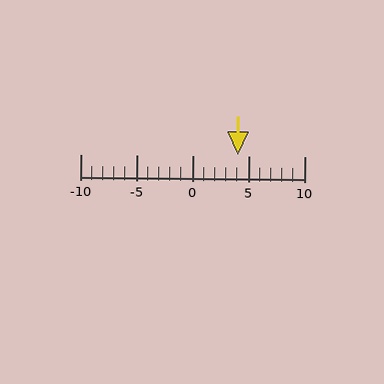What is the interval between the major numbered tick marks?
The major tick marks are spaced 5 units apart.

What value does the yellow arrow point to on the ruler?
The yellow arrow points to approximately 4.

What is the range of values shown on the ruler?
The ruler shows values from -10 to 10.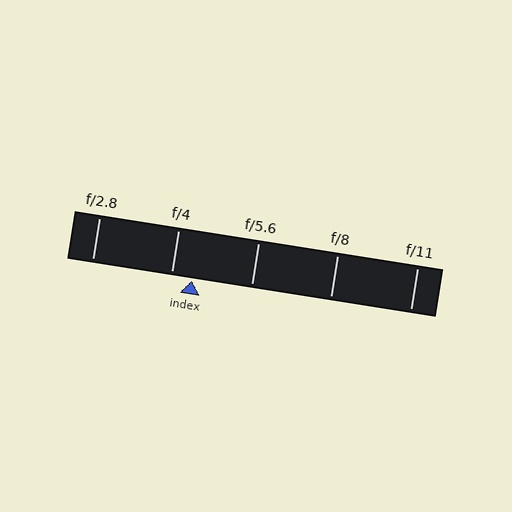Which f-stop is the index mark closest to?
The index mark is closest to f/4.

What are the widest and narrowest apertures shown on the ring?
The widest aperture shown is f/2.8 and the narrowest is f/11.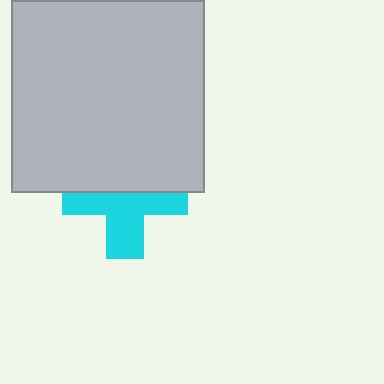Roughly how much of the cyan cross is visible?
About half of it is visible (roughly 55%).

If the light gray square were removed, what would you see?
You would see the complete cyan cross.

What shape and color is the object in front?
The object in front is a light gray square.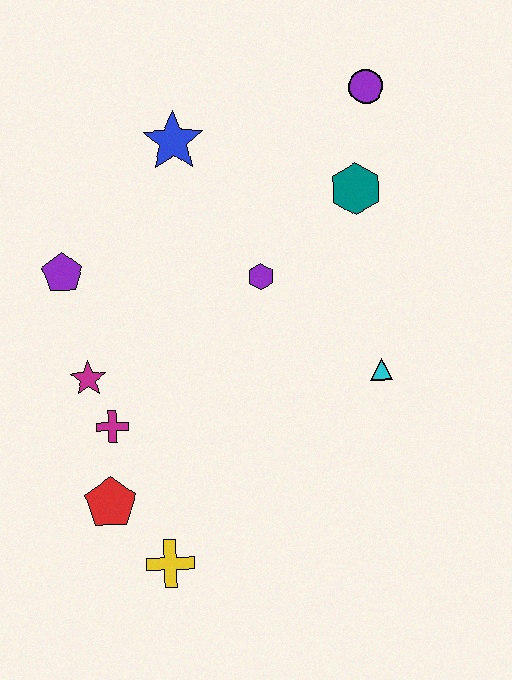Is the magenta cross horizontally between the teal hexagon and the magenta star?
Yes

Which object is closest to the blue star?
The purple hexagon is closest to the blue star.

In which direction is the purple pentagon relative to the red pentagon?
The purple pentagon is above the red pentagon.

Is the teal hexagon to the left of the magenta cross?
No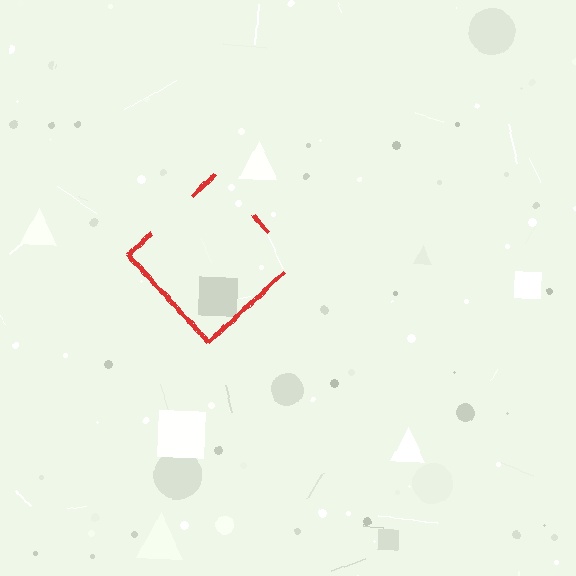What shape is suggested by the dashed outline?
The dashed outline suggests a diamond.